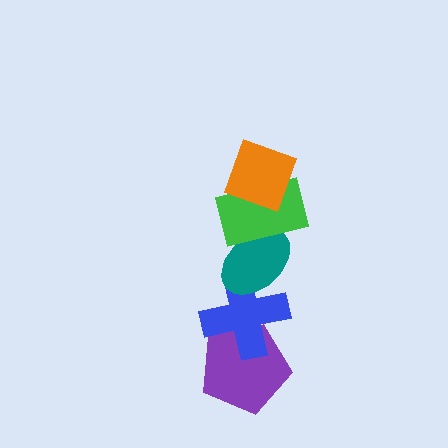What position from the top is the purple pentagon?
The purple pentagon is 5th from the top.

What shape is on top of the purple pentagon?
The blue cross is on top of the purple pentagon.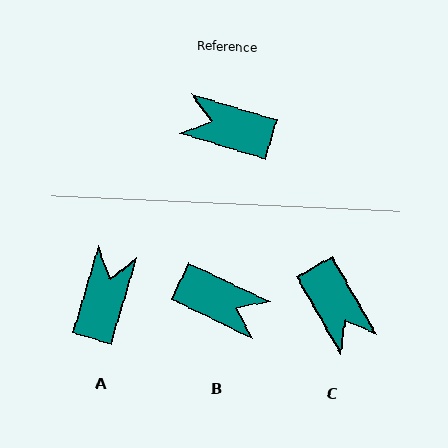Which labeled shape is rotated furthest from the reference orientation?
B, about 171 degrees away.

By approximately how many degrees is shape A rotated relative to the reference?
Approximately 90 degrees clockwise.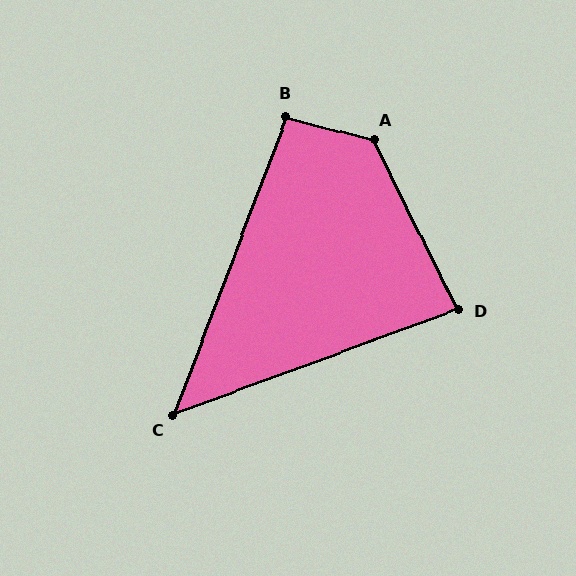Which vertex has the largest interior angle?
A, at approximately 131 degrees.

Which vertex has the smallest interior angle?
C, at approximately 49 degrees.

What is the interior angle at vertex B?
Approximately 96 degrees (obtuse).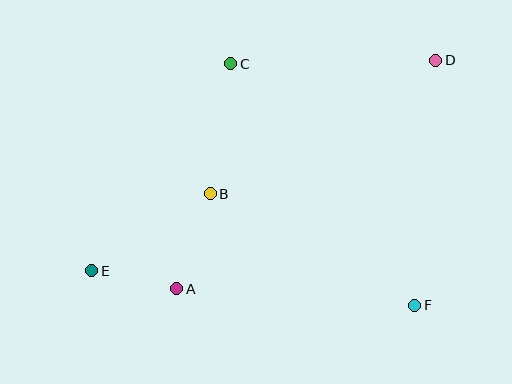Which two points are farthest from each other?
Points D and E are farthest from each other.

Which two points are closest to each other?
Points A and E are closest to each other.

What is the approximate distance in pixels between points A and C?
The distance between A and C is approximately 231 pixels.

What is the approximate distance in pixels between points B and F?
The distance between B and F is approximately 233 pixels.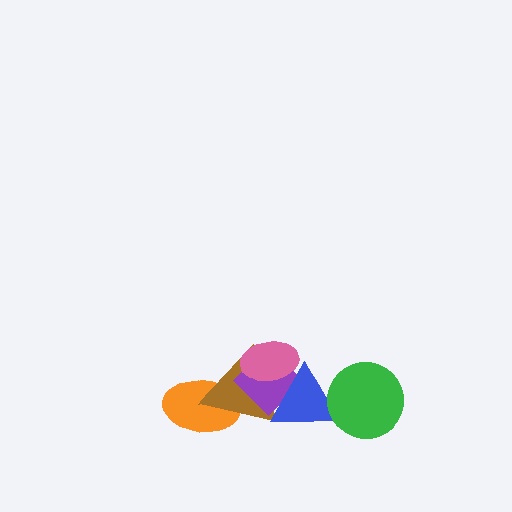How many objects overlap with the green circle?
1 object overlaps with the green circle.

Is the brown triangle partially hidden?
Yes, it is partially covered by another shape.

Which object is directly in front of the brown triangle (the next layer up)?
The purple diamond is directly in front of the brown triangle.